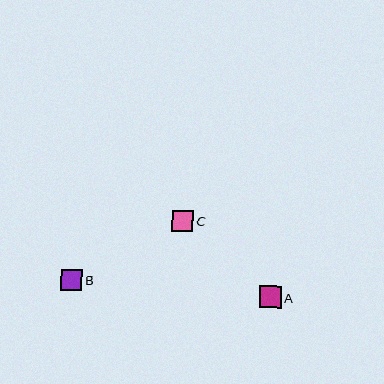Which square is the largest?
Square A is the largest with a size of approximately 22 pixels.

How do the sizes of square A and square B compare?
Square A and square B are approximately the same size.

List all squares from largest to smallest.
From largest to smallest: A, B, C.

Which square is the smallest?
Square C is the smallest with a size of approximately 21 pixels.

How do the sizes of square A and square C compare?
Square A and square C are approximately the same size.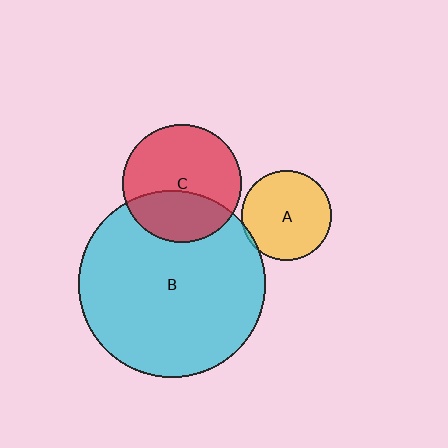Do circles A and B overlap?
Yes.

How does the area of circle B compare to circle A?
Approximately 4.3 times.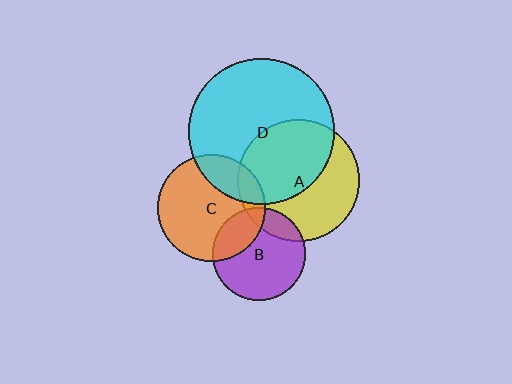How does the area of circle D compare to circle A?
Approximately 1.4 times.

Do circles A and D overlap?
Yes.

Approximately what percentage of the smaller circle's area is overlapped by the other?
Approximately 55%.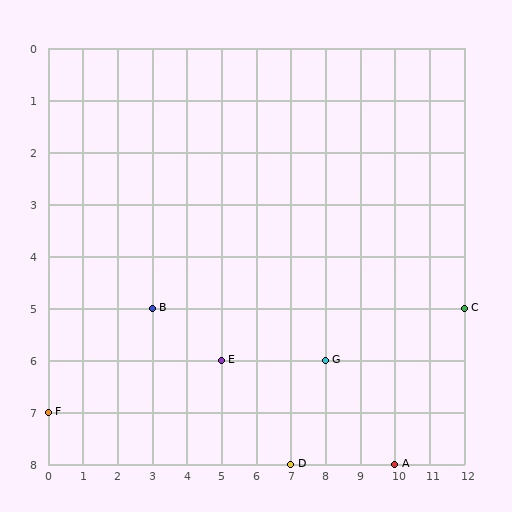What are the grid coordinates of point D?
Point D is at grid coordinates (7, 8).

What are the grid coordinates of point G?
Point G is at grid coordinates (8, 6).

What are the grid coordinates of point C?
Point C is at grid coordinates (12, 5).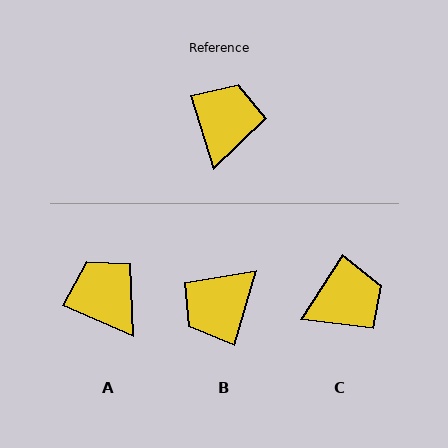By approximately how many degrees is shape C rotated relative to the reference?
Approximately 51 degrees clockwise.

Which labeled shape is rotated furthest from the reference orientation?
B, about 145 degrees away.